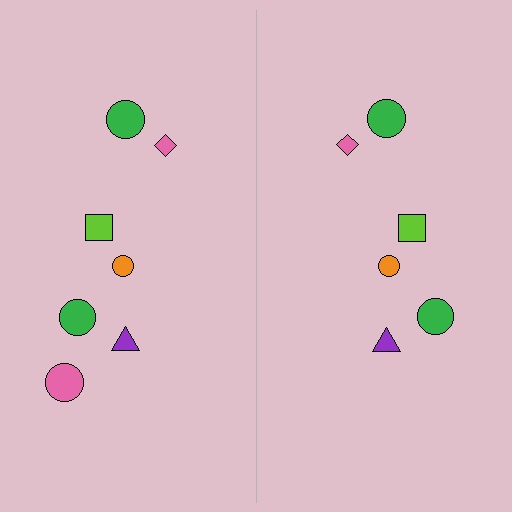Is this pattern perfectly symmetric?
No, the pattern is not perfectly symmetric. A pink circle is missing from the right side.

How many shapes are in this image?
There are 13 shapes in this image.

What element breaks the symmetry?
A pink circle is missing from the right side.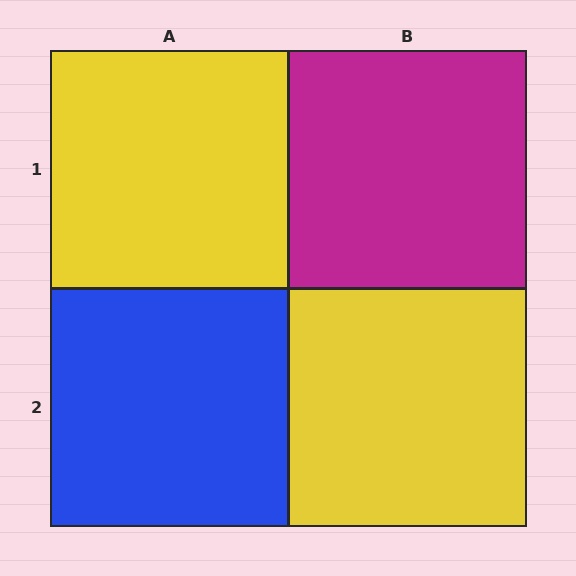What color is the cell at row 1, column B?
Magenta.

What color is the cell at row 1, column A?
Yellow.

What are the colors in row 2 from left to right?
Blue, yellow.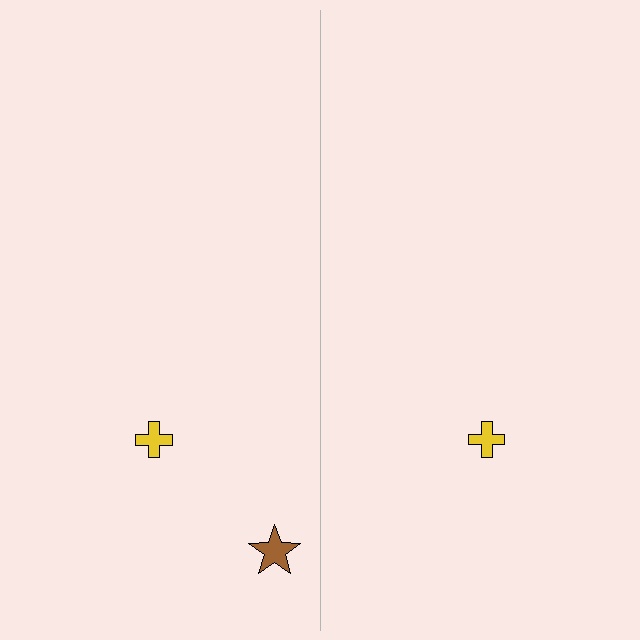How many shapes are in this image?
There are 3 shapes in this image.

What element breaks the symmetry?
A brown star is missing from the right side.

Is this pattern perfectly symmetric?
No, the pattern is not perfectly symmetric. A brown star is missing from the right side.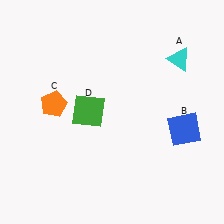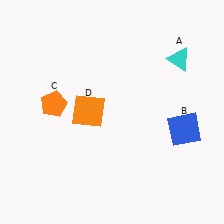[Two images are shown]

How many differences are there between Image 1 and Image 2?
There is 1 difference between the two images.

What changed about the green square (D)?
In Image 1, D is green. In Image 2, it changed to orange.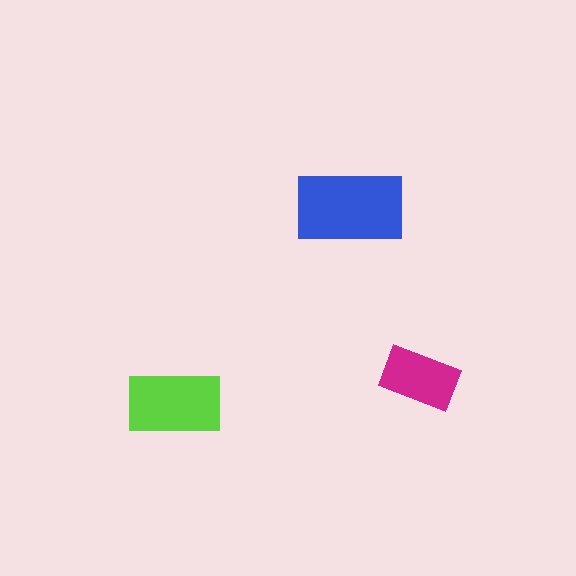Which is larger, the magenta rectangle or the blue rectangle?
The blue one.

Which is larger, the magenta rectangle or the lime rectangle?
The lime one.